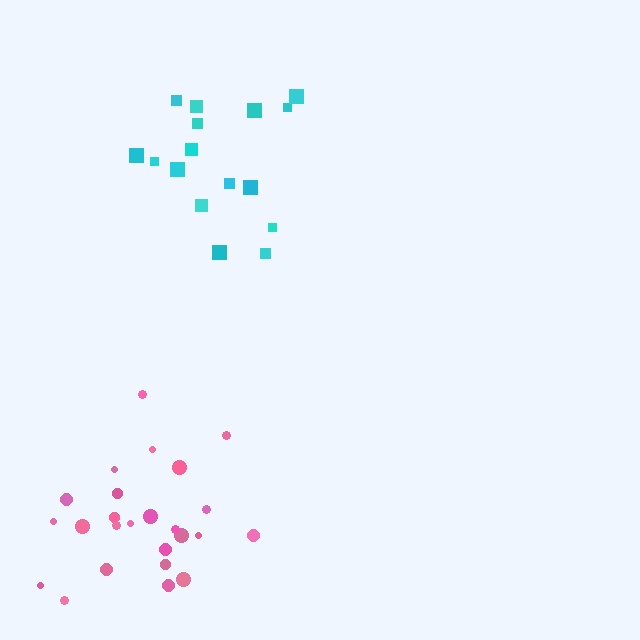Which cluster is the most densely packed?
Pink.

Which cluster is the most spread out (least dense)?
Cyan.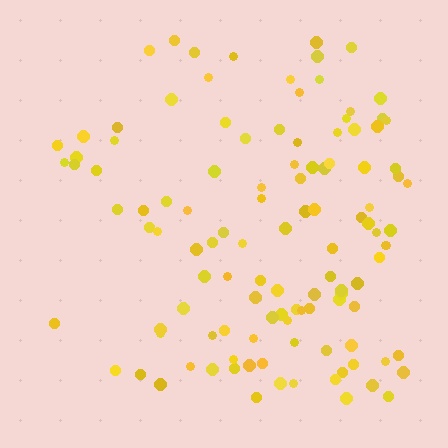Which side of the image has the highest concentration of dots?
The right.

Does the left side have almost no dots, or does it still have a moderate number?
Still a moderate number, just noticeably fewer than the right.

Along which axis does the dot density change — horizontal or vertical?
Horizontal.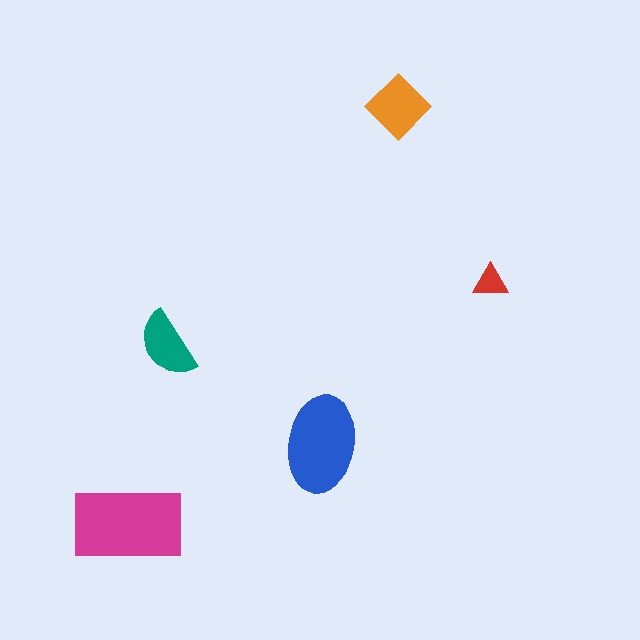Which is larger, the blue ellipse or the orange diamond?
The blue ellipse.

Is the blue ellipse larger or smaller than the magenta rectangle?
Smaller.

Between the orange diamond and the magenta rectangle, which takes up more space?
The magenta rectangle.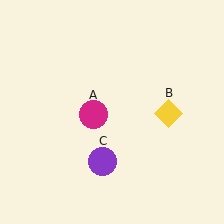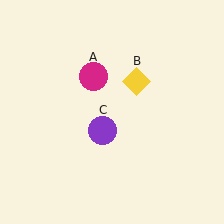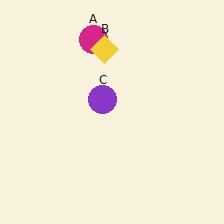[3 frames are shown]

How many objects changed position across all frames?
3 objects changed position: magenta circle (object A), yellow diamond (object B), purple circle (object C).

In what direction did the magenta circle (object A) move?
The magenta circle (object A) moved up.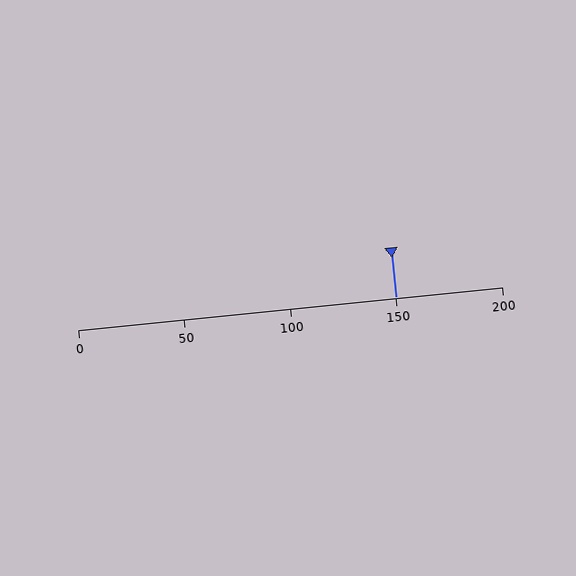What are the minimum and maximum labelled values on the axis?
The axis runs from 0 to 200.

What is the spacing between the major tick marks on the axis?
The major ticks are spaced 50 apart.